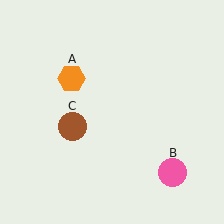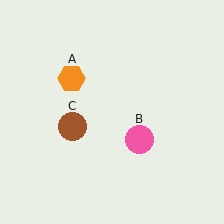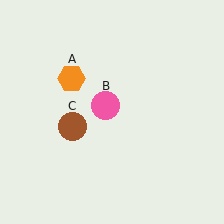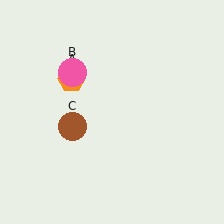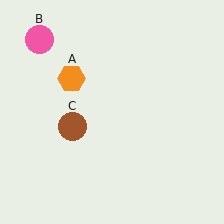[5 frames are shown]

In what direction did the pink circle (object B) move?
The pink circle (object B) moved up and to the left.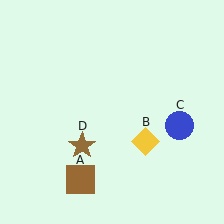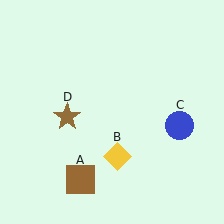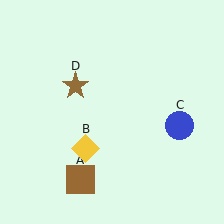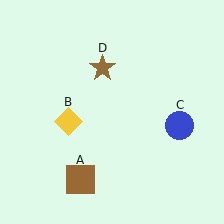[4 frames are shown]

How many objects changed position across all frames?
2 objects changed position: yellow diamond (object B), brown star (object D).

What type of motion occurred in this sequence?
The yellow diamond (object B), brown star (object D) rotated clockwise around the center of the scene.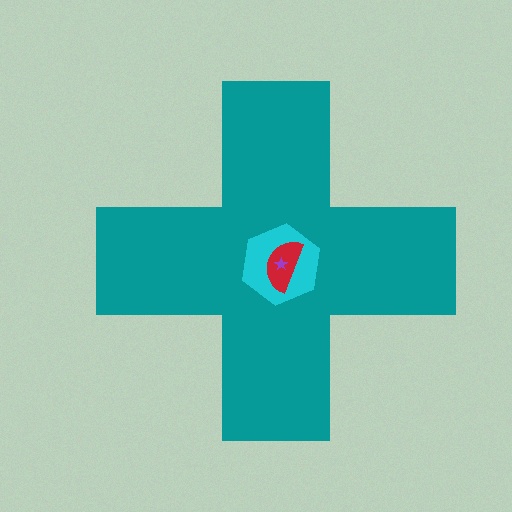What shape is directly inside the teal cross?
The cyan hexagon.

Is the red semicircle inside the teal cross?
Yes.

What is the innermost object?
The purple star.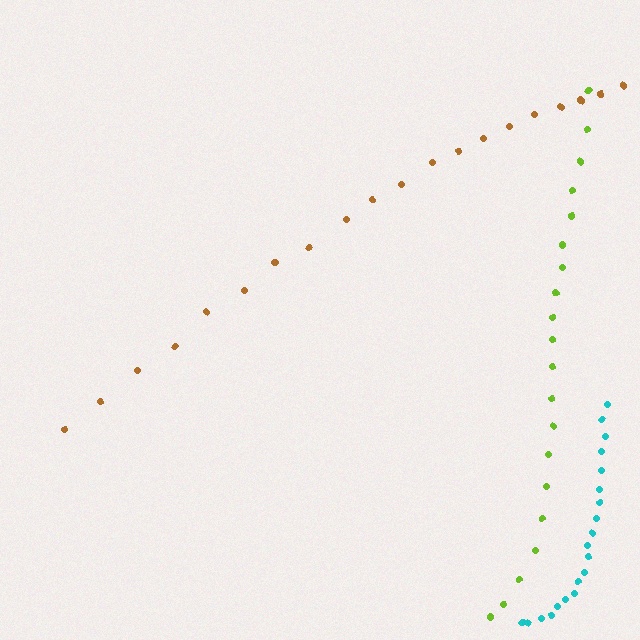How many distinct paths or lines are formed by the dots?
There are 3 distinct paths.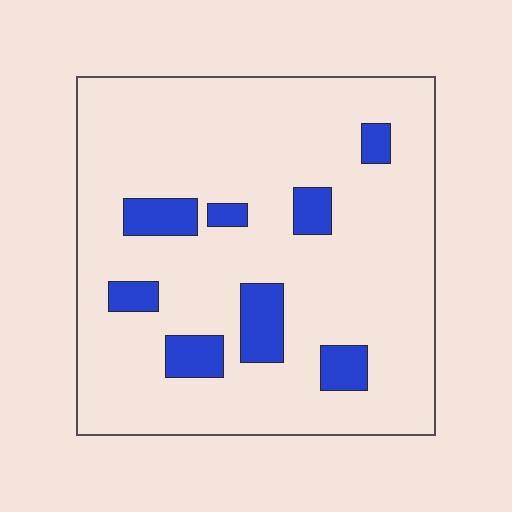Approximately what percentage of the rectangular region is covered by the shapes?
Approximately 15%.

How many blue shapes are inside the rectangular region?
8.